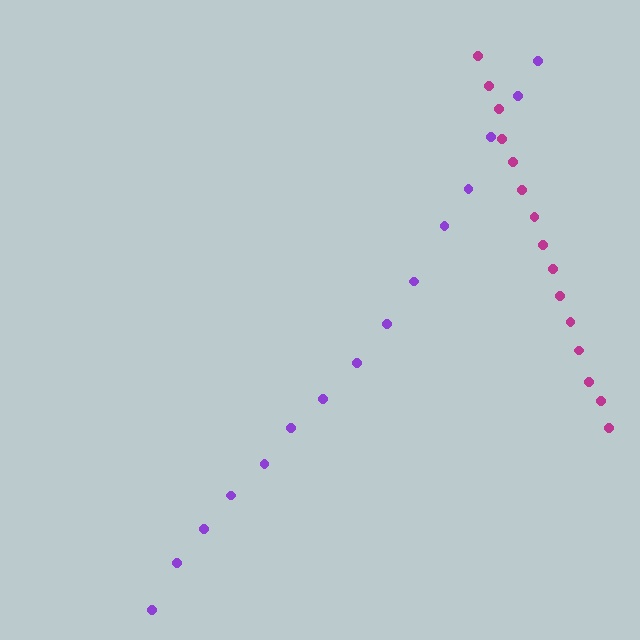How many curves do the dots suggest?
There are 2 distinct paths.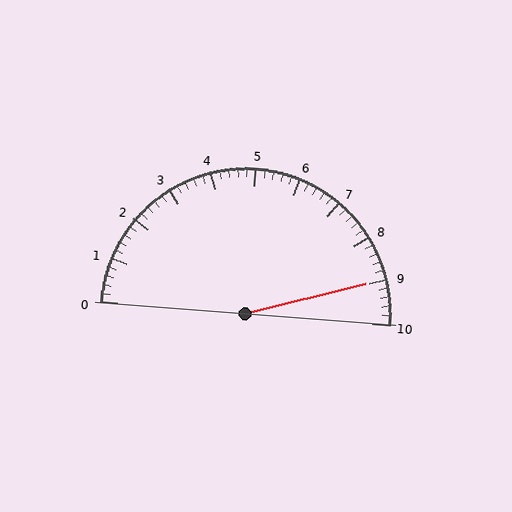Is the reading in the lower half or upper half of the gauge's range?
The reading is in the upper half of the range (0 to 10).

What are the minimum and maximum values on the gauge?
The gauge ranges from 0 to 10.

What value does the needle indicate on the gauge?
The needle indicates approximately 9.0.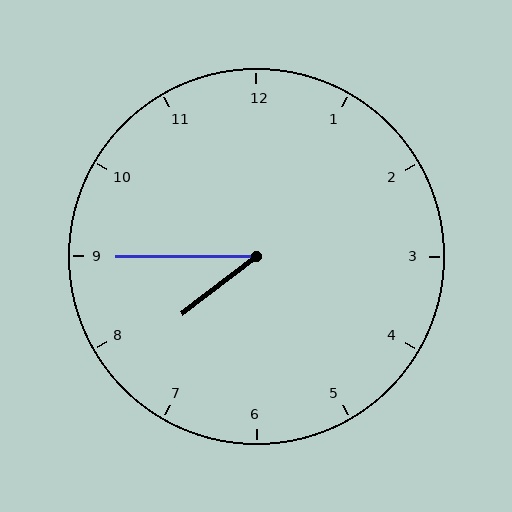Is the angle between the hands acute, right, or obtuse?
It is acute.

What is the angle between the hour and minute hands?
Approximately 38 degrees.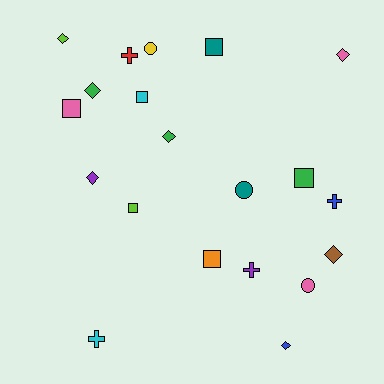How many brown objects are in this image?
There is 1 brown object.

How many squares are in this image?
There are 6 squares.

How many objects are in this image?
There are 20 objects.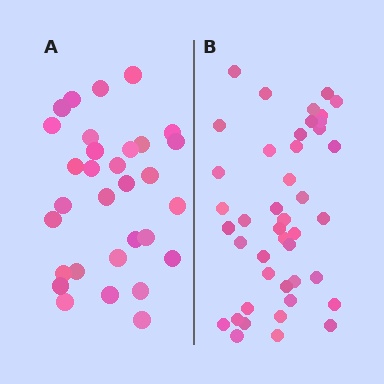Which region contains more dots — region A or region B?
Region B (the right region) has more dots.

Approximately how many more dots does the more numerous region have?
Region B has roughly 12 or so more dots than region A.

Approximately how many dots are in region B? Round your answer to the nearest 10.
About 40 dots. (The exact count is 43, which rounds to 40.)